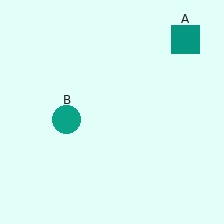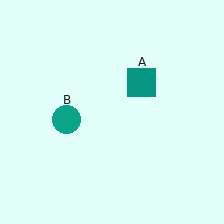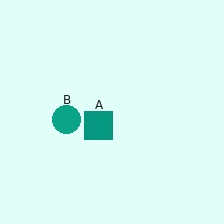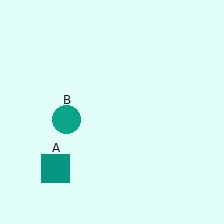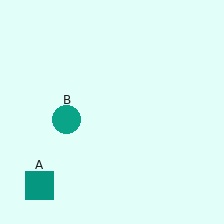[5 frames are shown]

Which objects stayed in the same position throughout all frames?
Teal circle (object B) remained stationary.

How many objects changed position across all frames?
1 object changed position: teal square (object A).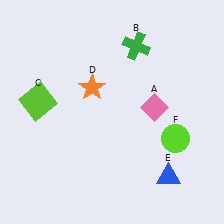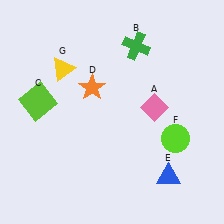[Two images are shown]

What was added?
A yellow triangle (G) was added in Image 2.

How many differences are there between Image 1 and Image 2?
There is 1 difference between the two images.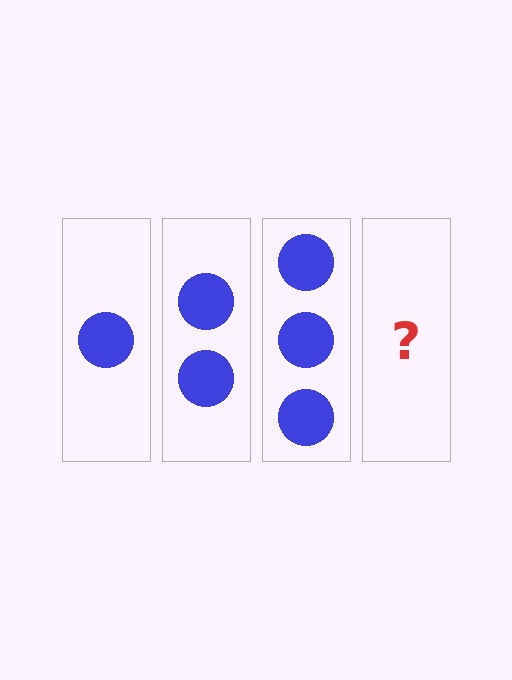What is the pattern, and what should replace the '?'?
The pattern is that each step adds one more circle. The '?' should be 4 circles.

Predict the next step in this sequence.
The next step is 4 circles.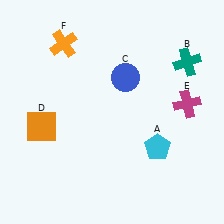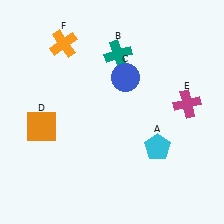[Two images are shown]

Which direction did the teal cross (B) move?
The teal cross (B) moved left.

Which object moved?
The teal cross (B) moved left.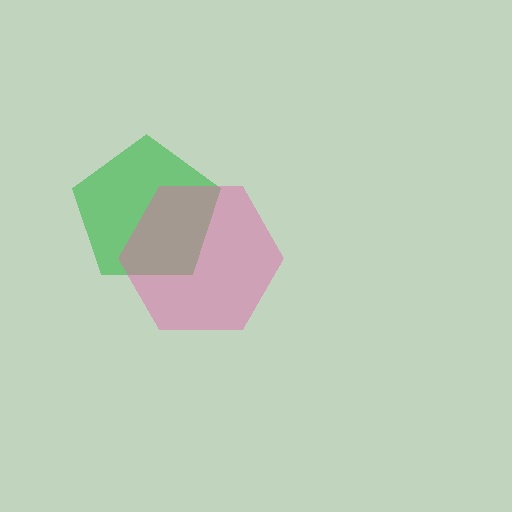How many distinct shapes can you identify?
There are 2 distinct shapes: a green pentagon, a pink hexagon.